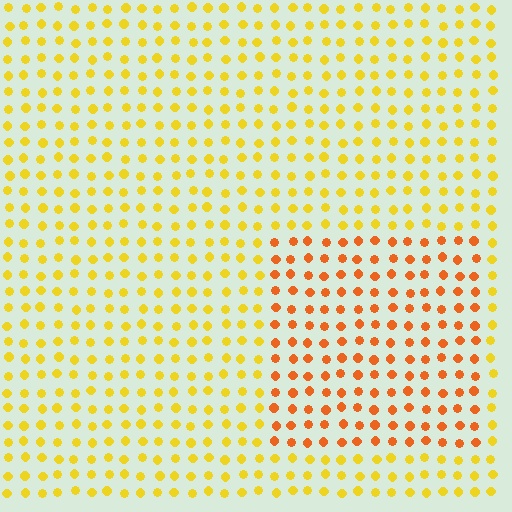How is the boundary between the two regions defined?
The boundary is defined purely by a slight shift in hue (about 33 degrees). Spacing, size, and orientation are identical on both sides.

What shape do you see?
I see a rectangle.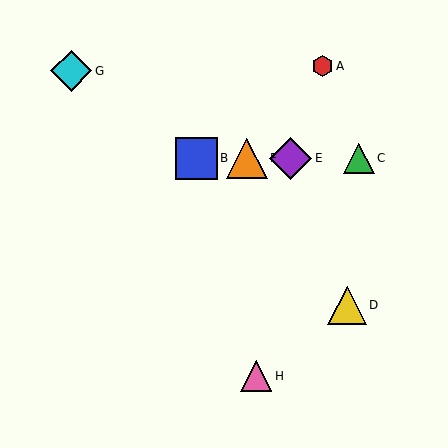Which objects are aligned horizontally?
Objects B, C, E, F are aligned horizontally.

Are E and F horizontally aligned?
Yes, both are at y≈158.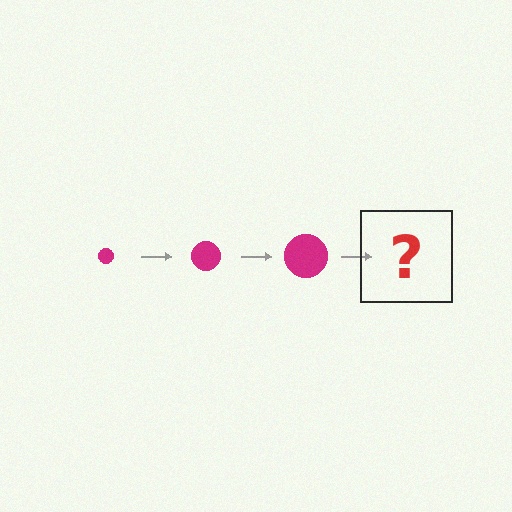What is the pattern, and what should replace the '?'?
The pattern is that the circle gets progressively larger each step. The '?' should be a magenta circle, larger than the previous one.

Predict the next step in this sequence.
The next step is a magenta circle, larger than the previous one.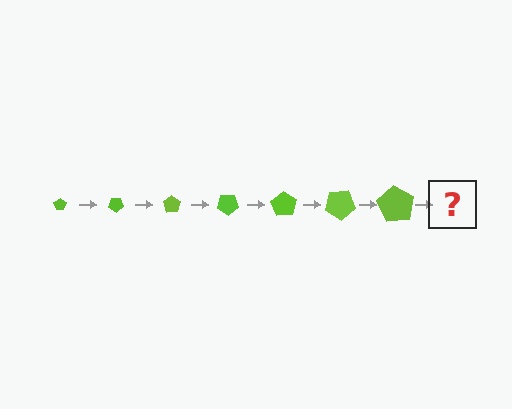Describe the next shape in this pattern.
It should be a pentagon, larger than the previous one and rotated 245 degrees from the start.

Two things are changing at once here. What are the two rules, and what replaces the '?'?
The two rules are that the pentagon grows larger each step and it rotates 35 degrees each step. The '?' should be a pentagon, larger than the previous one and rotated 245 degrees from the start.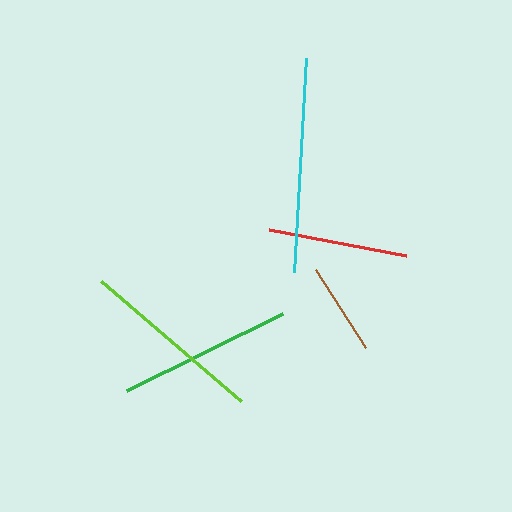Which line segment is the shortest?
The brown line is the shortest at approximately 93 pixels.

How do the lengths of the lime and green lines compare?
The lime and green lines are approximately the same length.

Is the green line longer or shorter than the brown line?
The green line is longer than the brown line.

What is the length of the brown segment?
The brown segment is approximately 93 pixels long.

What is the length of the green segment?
The green segment is approximately 174 pixels long.